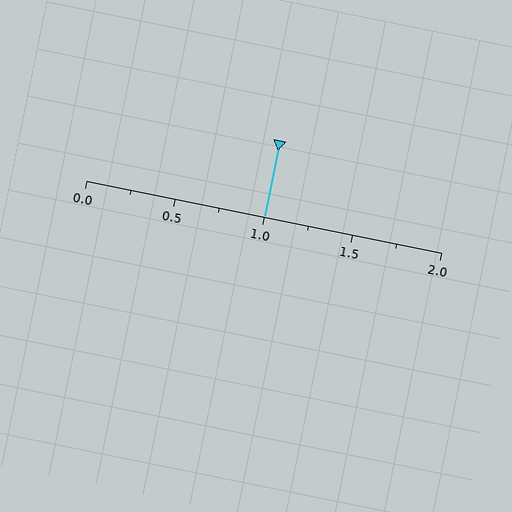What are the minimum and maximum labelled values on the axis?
The axis runs from 0.0 to 2.0.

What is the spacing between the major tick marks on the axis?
The major ticks are spaced 0.5 apart.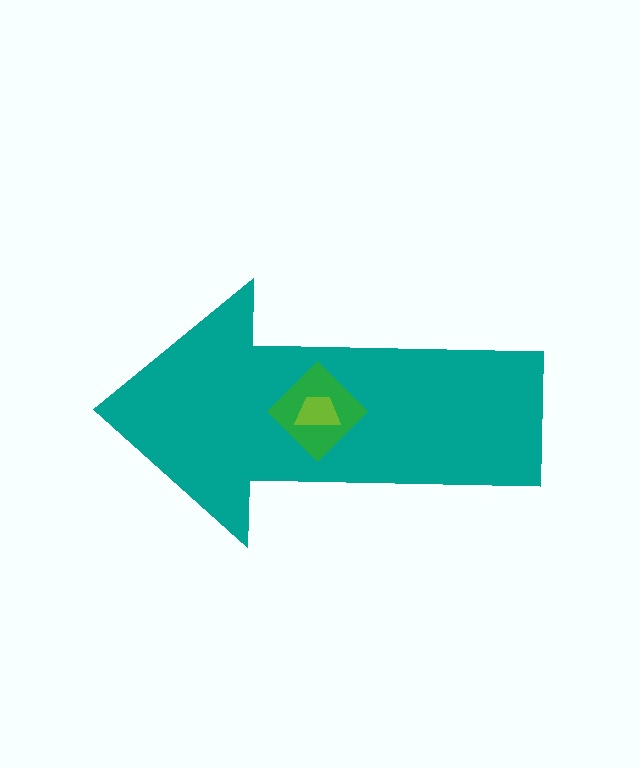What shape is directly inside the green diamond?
The lime trapezoid.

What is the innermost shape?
The lime trapezoid.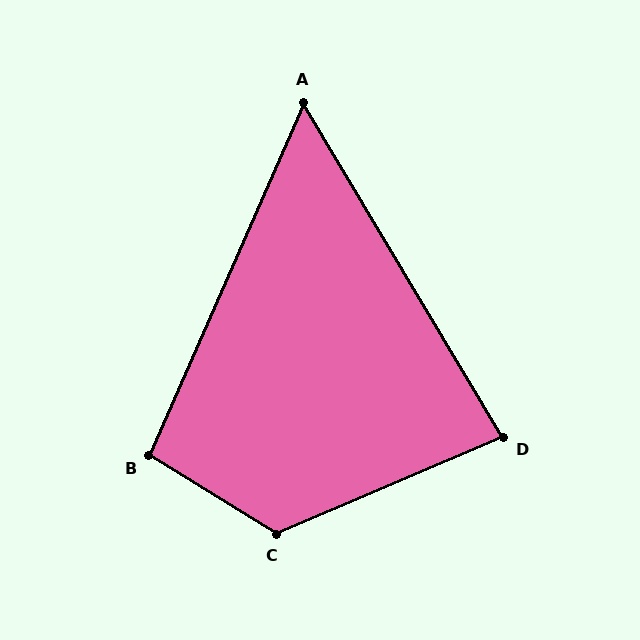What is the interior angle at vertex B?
Approximately 98 degrees (obtuse).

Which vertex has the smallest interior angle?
A, at approximately 55 degrees.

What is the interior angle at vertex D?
Approximately 82 degrees (acute).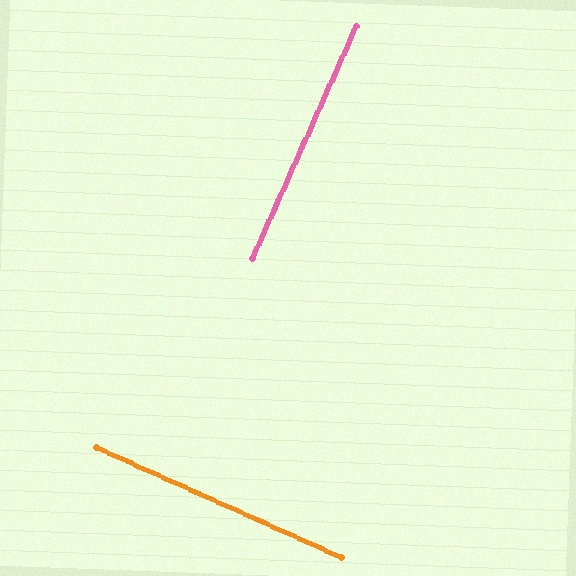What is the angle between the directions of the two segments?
Approximately 90 degrees.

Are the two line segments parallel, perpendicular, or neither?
Perpendicular — they meet at approximately 90°.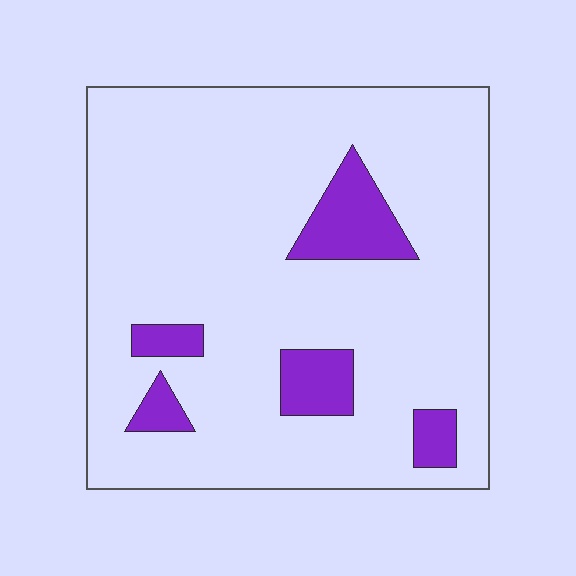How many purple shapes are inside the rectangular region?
5.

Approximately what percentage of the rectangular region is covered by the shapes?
Approximately 10%.